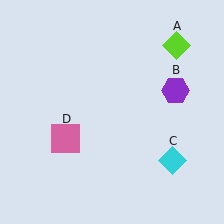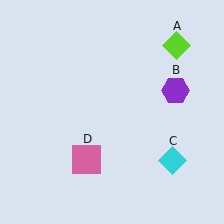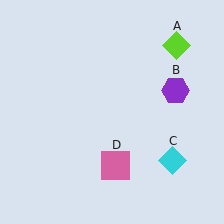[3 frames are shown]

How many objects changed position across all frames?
1 object changed position: pink square (object D).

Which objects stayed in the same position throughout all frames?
Lime diamond (object A) and purple hexagon (object B) and cyan diamond (object C) remained stationary.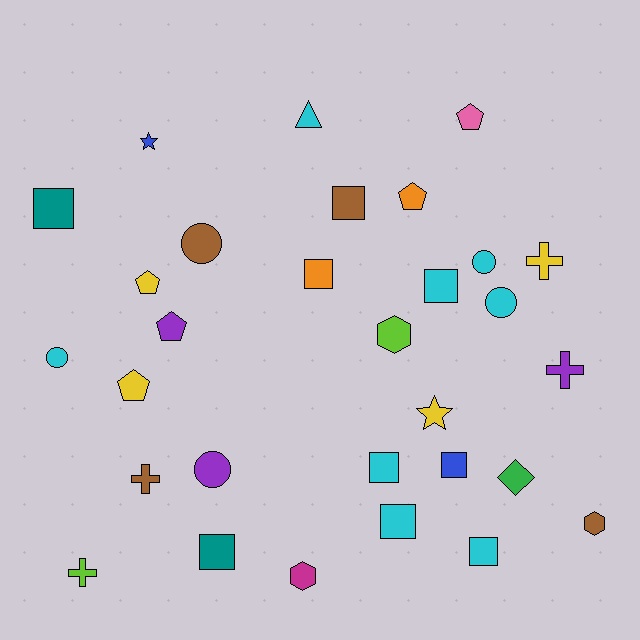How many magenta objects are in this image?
There is 1 magenta object.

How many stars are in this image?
There are 2 stars.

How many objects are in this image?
There are 30 objects.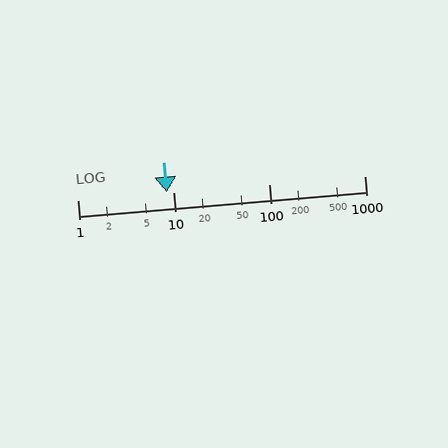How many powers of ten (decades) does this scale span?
The scale spans 3 decades, from 1 to 1000.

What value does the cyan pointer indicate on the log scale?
The pointer indicates approximately 8.5.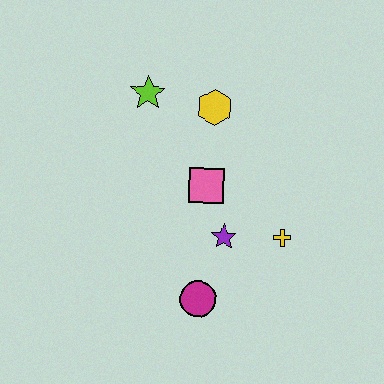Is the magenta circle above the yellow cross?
No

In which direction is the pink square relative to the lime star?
The pink square is below the lime star.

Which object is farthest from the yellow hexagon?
The magenta circle is farthest from the yellow hexagon.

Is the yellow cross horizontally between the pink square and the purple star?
No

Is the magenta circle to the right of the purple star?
No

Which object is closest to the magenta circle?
The purple star is closest to the magenta circle.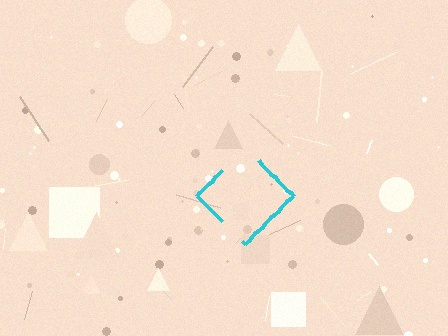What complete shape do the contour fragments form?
The contour fragments form a diamond.